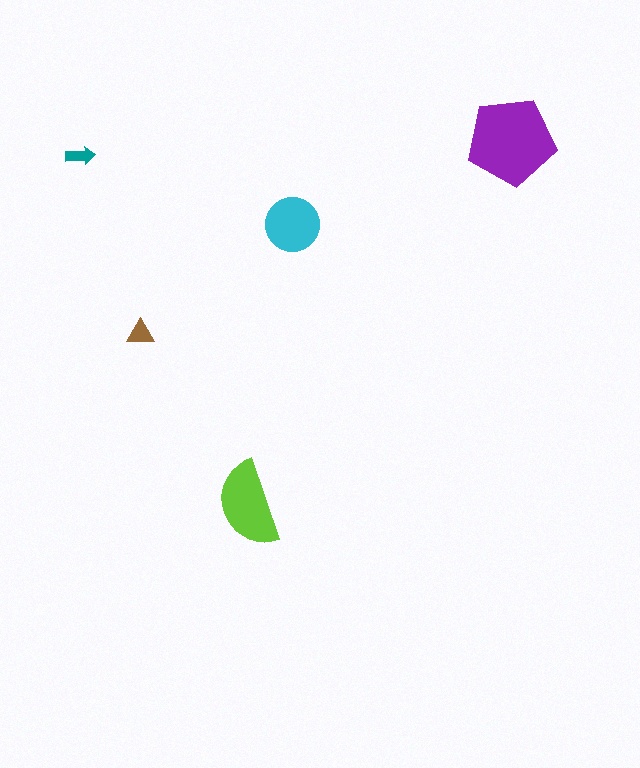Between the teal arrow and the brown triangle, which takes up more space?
The brown triangle.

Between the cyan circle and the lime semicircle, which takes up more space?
The lime semicircle.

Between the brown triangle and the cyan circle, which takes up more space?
The cyan circle.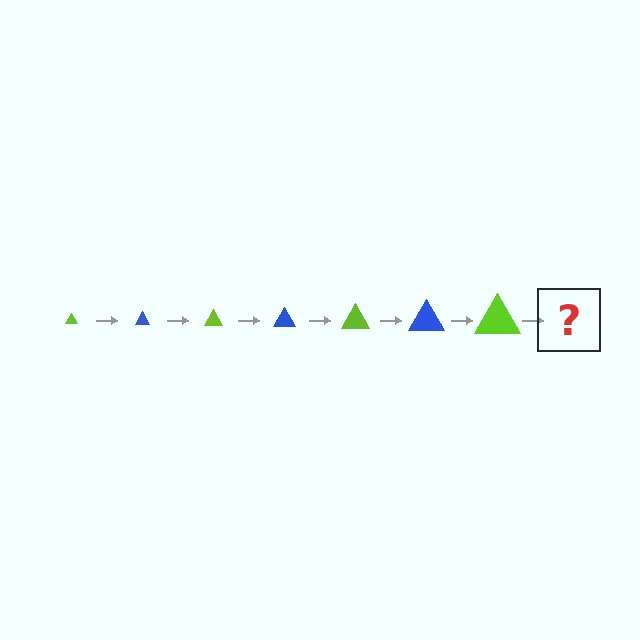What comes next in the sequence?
The next element should be a blue triangle, larger than the previous one.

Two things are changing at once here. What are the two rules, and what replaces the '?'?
The two rules are that the triangle grows larger each step and the color cycles through lime and blue. The '?' should be a blue triangle, larger than the previous one.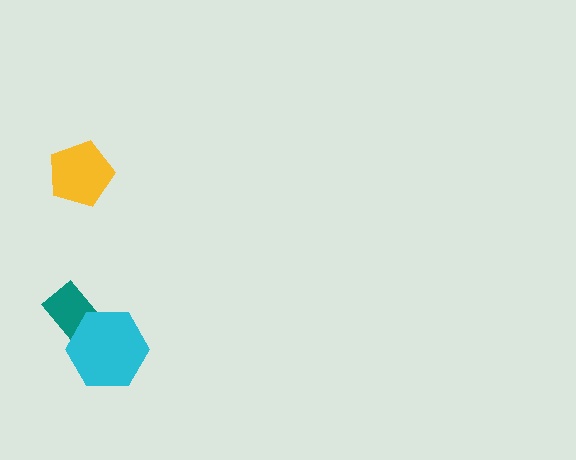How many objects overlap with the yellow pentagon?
0 objects overlap with the yellow pentagon.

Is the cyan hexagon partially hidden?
No, no other shape covers it.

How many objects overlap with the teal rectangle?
1 object overlaps with the teal rectangle.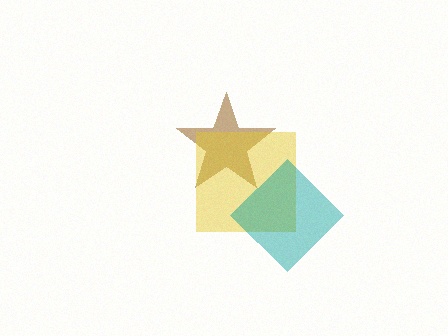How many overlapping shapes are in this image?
There are 3 overlapping shapes in the image.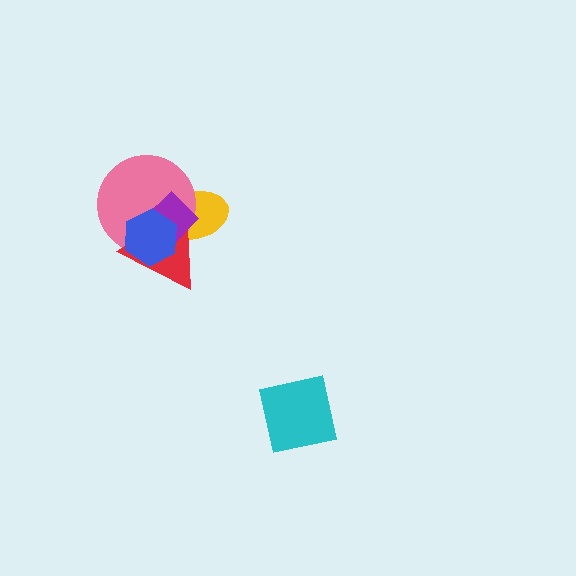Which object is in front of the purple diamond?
The blue hexagon is in front of the purple diamond.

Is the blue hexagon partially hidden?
No, no other shape covers it.